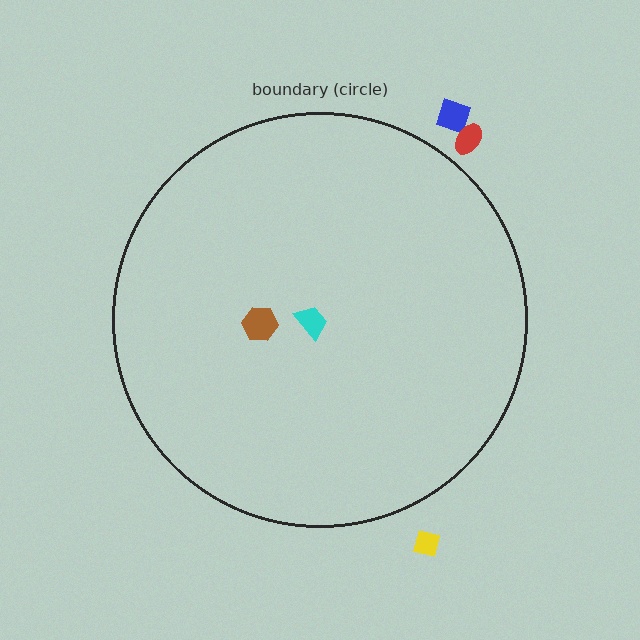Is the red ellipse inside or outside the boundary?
Outside.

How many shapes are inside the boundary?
2 inside, 3 outside.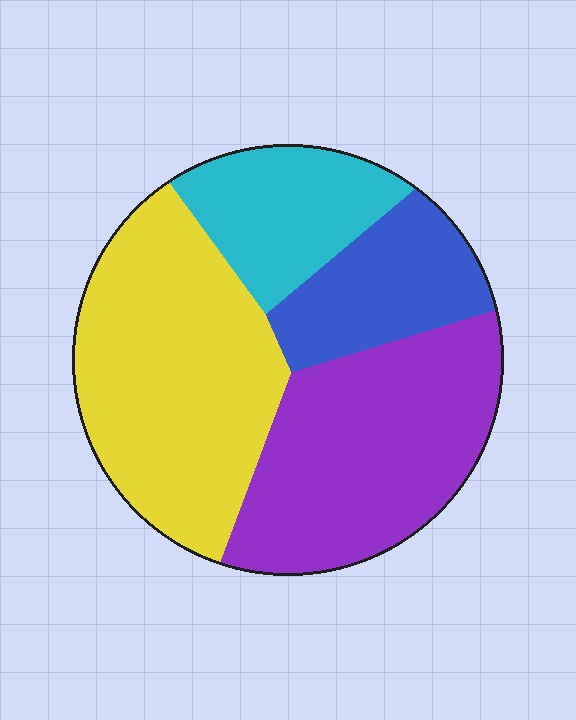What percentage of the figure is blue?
Blue takes up less than a sixth of the figure.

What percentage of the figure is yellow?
Yellow takes up about three eighths (3/8) of the figure.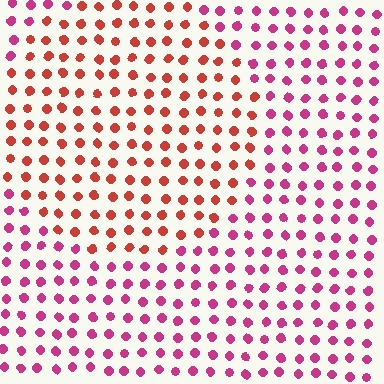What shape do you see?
I see a circle.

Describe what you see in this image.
The image is filled with small magenta elements in a uniform arrangement. A circle-shaped region is visible where the elements are tinted to a slightly different hue, forming a subtle color boundary.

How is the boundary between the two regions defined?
The boundary is defined purely by a slight shift in hue (about 37 degrees). Spacing, size, and orientation are identical on both sides.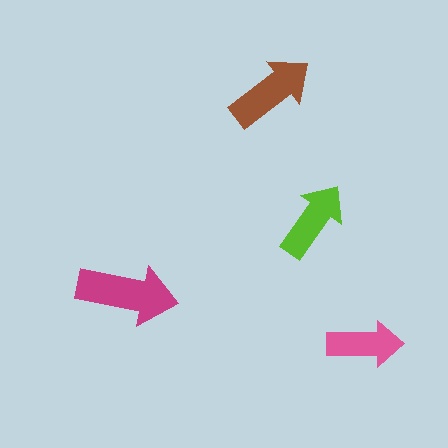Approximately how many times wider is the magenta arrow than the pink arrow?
About 1.5 times wider.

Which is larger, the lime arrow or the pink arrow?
The lime one.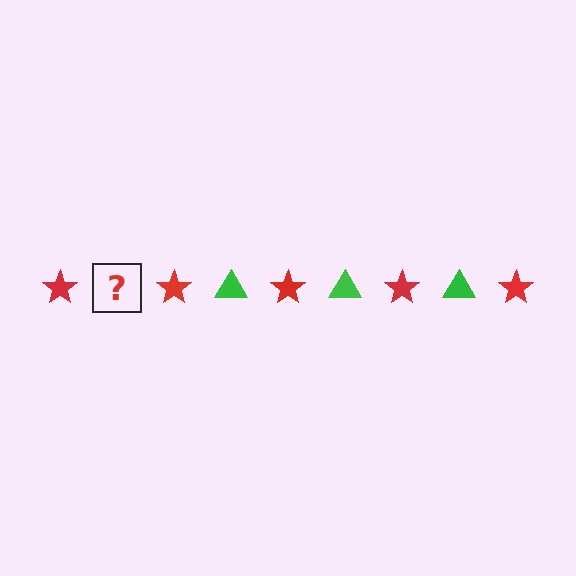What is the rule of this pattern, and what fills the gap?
The rule is that the pattern alternates between red star and green triangle. The gap should be filled with a green triangle.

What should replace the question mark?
The question mark should be replaced with a green triangle.